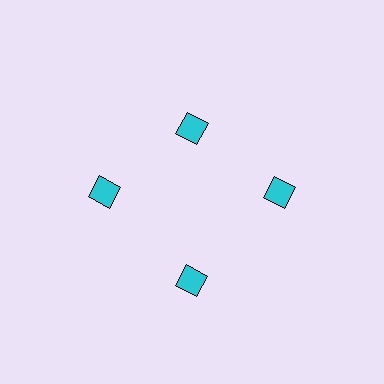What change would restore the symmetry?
The symmetry would be restored by moving it outward, back onto the ring so that all 4 squares sit at equal angles and equal distance from the center.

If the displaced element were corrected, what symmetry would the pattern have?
It would have 4-fold rotational symmetry — the pattern would map onto itself every 90 degrees.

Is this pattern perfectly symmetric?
No. The 4 cyan squares are arranged in a ring, but one element near the 12 o'clock position is pulled inward toward the center, breaking the 4-fold rotational symmetry.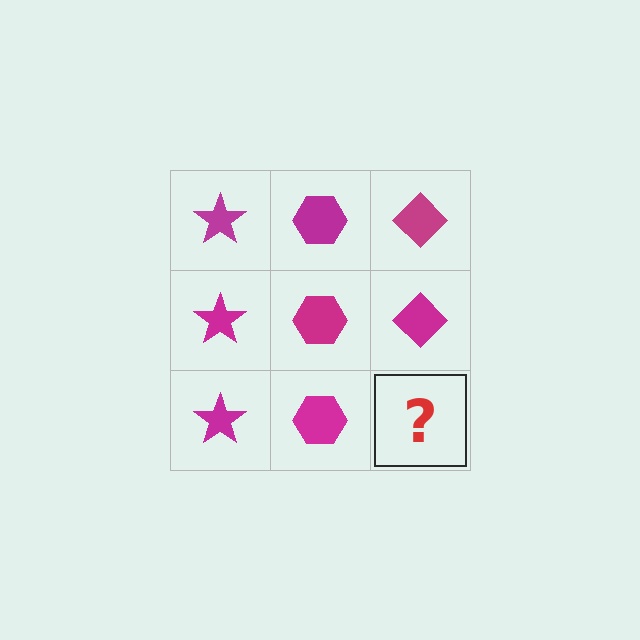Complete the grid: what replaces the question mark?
The question mark should be replaced with a magenta diamond.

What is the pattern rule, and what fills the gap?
The rule is that each column has a consistent shape. The gap should be filled with a magenta diamond.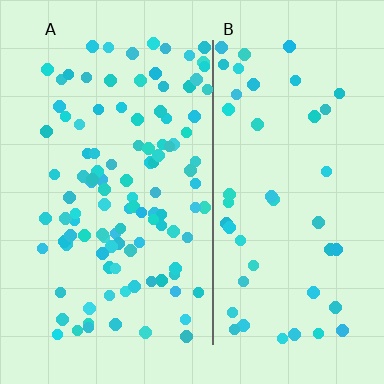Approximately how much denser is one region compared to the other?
Approximately 2.3× — region A over region B.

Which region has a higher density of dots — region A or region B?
A (the left).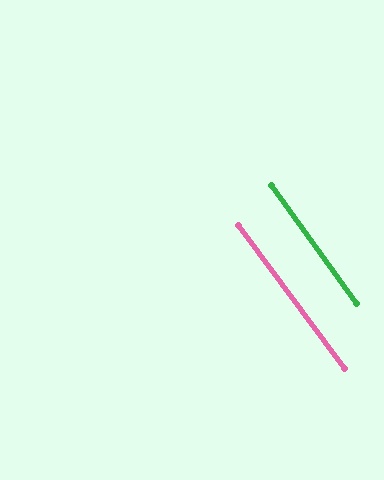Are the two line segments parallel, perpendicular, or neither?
Parallel — their directions differ by only 0.6°.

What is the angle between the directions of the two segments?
Approximately 1 degree.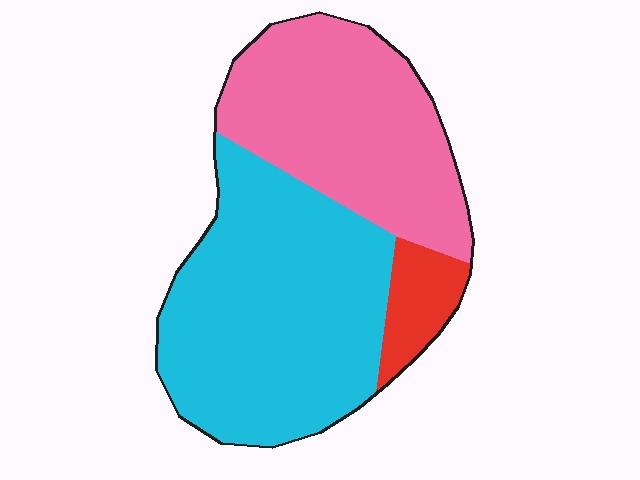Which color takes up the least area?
Red, at roughly 10%.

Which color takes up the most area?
Cyan, at roughly 55%.